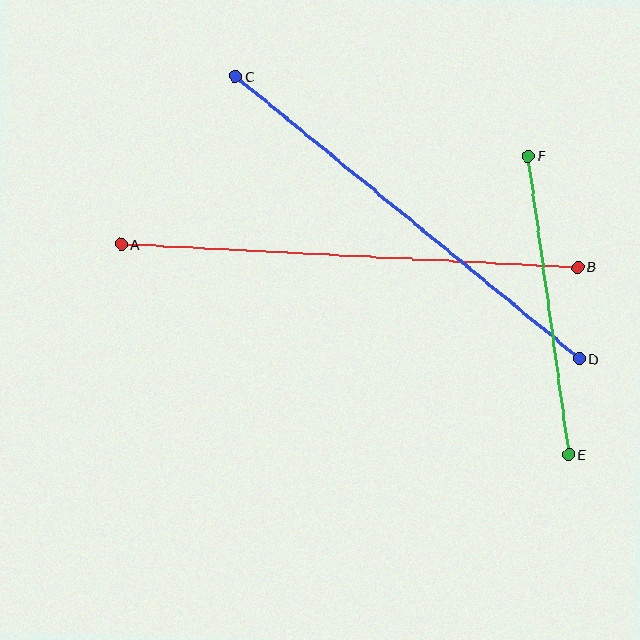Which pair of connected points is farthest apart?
Points A and B are farthest apart.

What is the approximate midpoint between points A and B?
The midpoint is at approximately (349, 256) pixels.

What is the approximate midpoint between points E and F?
The midpoint is at approximately (549, 305) pixels.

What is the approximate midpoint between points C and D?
The midpoint is at approximately (407, 218) pixels.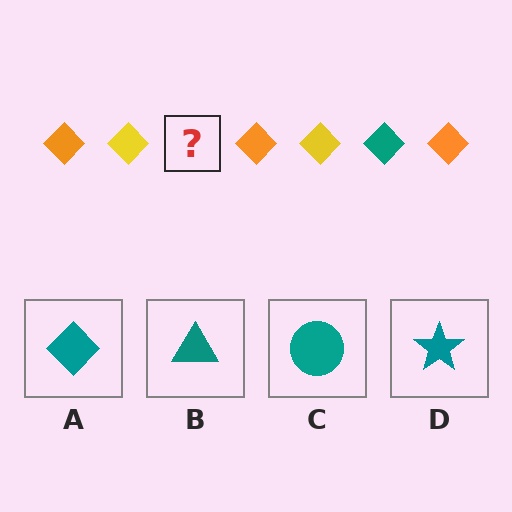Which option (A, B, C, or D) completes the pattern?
A.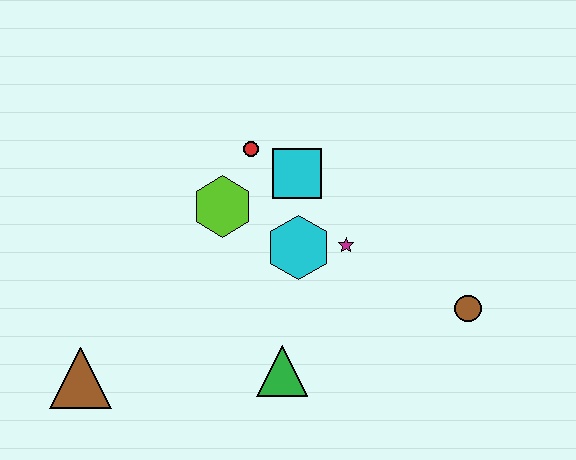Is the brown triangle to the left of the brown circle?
Yes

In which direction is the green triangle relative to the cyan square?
The green triangle is below the cyan square.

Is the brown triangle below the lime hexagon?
Yes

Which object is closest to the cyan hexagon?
The magenta star is closest to the cyan hexagon.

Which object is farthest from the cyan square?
The brown triangle is farthest from the cyan square.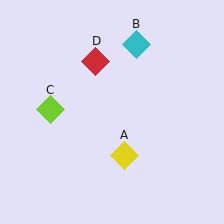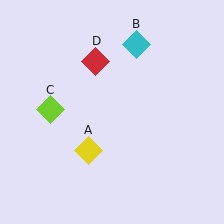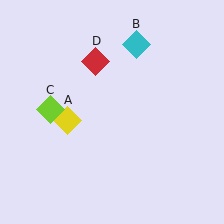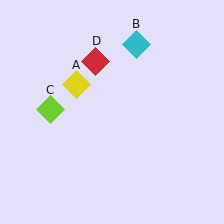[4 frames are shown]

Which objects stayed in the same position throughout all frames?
Cyan diamond (object B) and lime diamond (object C) and red diamond (object D) remained stationary.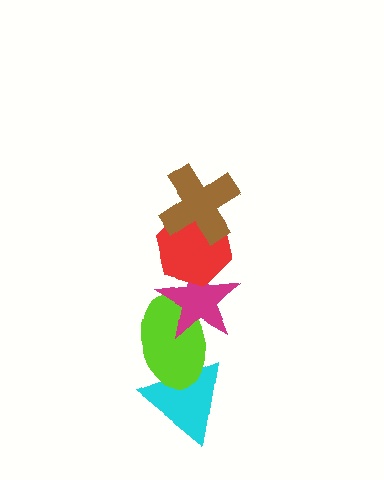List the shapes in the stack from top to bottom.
From top to bottom: the brown cross, the red hexagon, the magenta star, the lime ellipse, the cyan triangle.